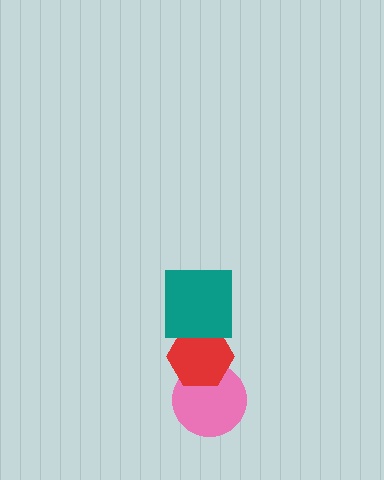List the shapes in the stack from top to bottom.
From top to bottom: the teal square, the red hexagon, the pink circle.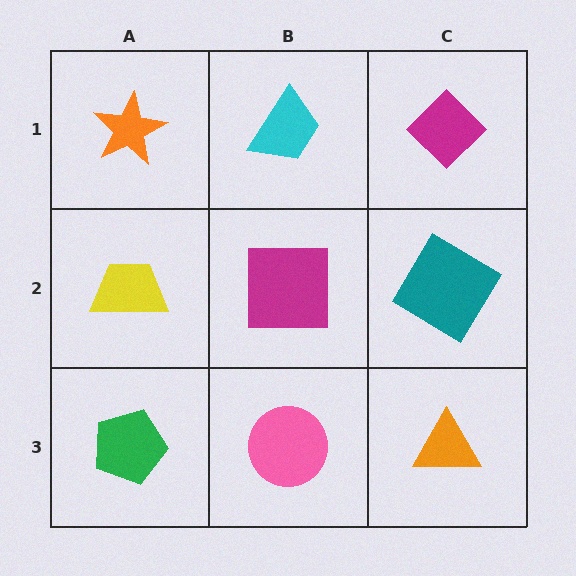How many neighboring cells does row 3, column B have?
3.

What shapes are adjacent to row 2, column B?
A cyan trapezoid (row 1, column B), a pink circle (row 3, column B), a yellow trapezoid (row 2, column A), a teal diamond (row 2, column C).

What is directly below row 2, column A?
A green pentagon.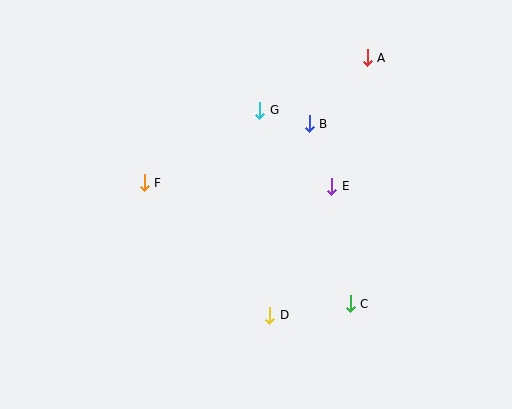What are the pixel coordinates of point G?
Point G is at (260, 110).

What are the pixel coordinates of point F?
Point F is at (144, 183).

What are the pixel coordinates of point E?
Point E is at (332, 186).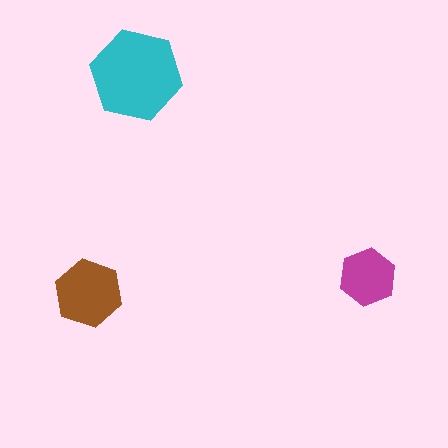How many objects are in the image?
There are 3 objects in the image.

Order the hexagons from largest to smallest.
the cyan one, the brown one, the magenta one.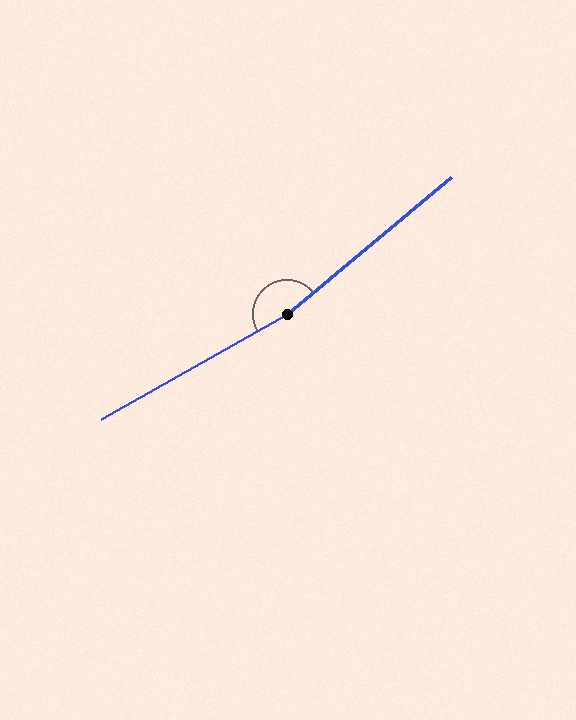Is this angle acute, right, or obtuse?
It is obtuse.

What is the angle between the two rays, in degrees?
Approximately 170 degrees.